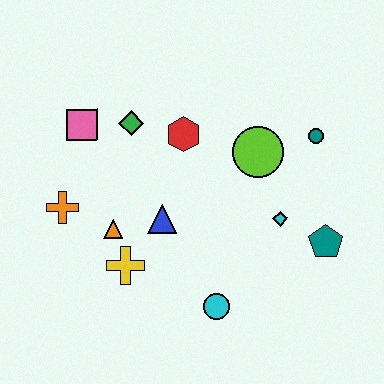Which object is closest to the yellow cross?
The orange triangle is closest to the yellow cross.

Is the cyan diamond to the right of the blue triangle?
Yes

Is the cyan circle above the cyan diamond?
No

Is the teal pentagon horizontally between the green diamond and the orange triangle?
No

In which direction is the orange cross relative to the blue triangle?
The orange cross is to the left of the blue triangle.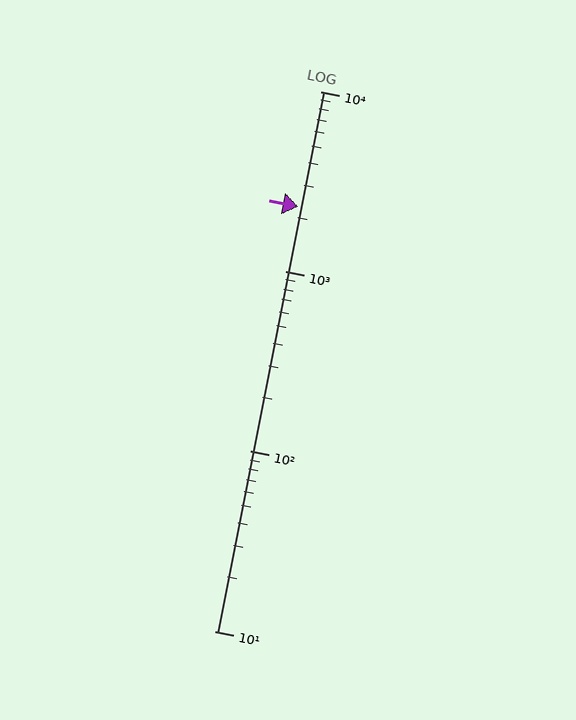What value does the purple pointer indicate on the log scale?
The pointer indicates approximately 2300.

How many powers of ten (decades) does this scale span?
The scale spans 3 decades, from 10 to 10000.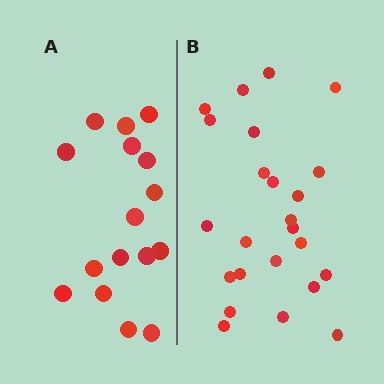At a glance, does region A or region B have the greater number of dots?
Region B (the right region) has more dots.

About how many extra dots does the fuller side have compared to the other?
Region B has roughly 8 or so more dots than region A.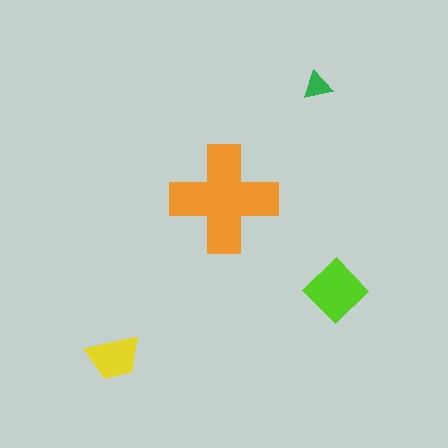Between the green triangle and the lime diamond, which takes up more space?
The lime diamond.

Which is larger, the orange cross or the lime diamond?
The orange cross.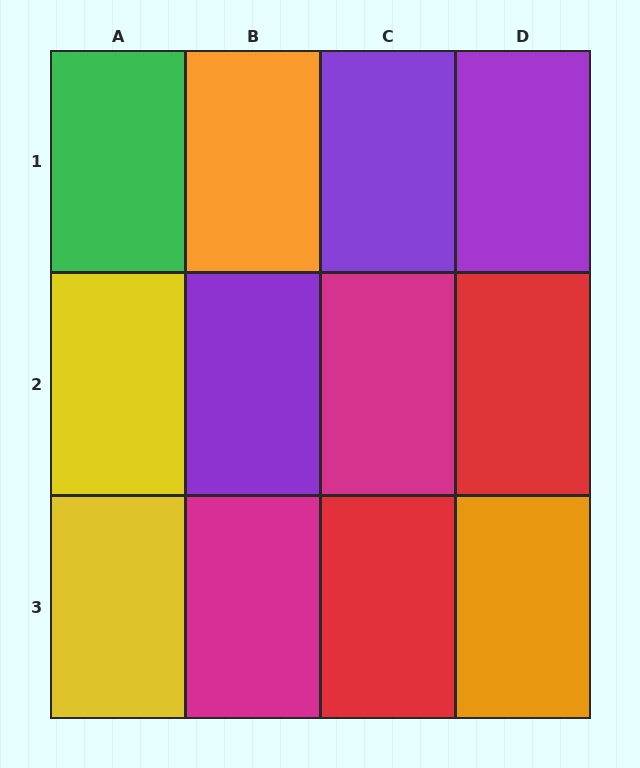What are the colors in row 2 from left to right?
Yellow, purple, magenta, red.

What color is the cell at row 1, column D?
Purple.